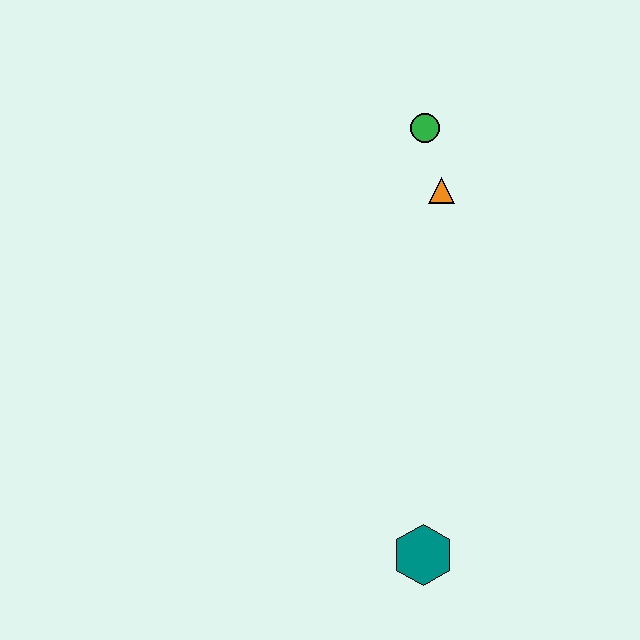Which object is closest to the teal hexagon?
The orange triangle is closest to the teal hexagon.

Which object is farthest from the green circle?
The teal hexagon is farthest from the green circle.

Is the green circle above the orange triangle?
Yes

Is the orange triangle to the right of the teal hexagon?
Yes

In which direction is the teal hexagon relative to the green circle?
The teal hexagon is below the green circle.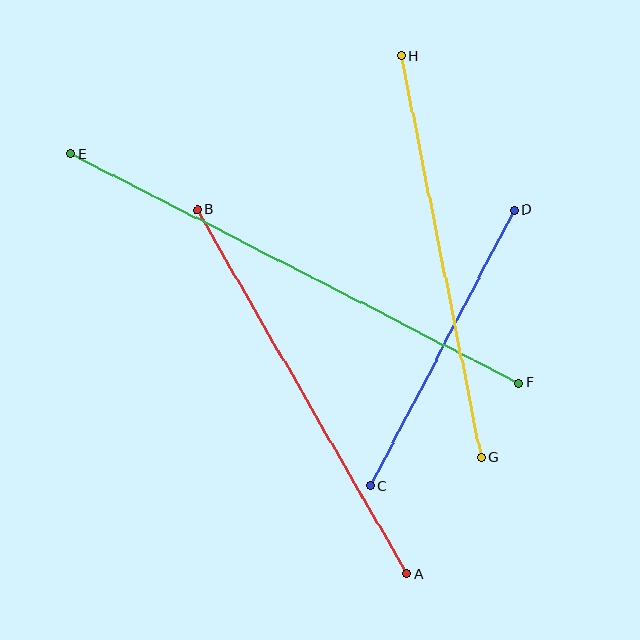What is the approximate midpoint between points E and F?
The midpoint is at approximately (295, 268) pixels.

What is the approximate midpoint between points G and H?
The midpoint is at approximately (441, 257) pixels.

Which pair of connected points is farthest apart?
Points E and F are farthest apart.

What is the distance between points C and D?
The distance is approximately 311 pixels.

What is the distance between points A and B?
The distance is approximately 420 pixels.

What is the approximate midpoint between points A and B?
The midpoint is at approximately (302, 392) pixels.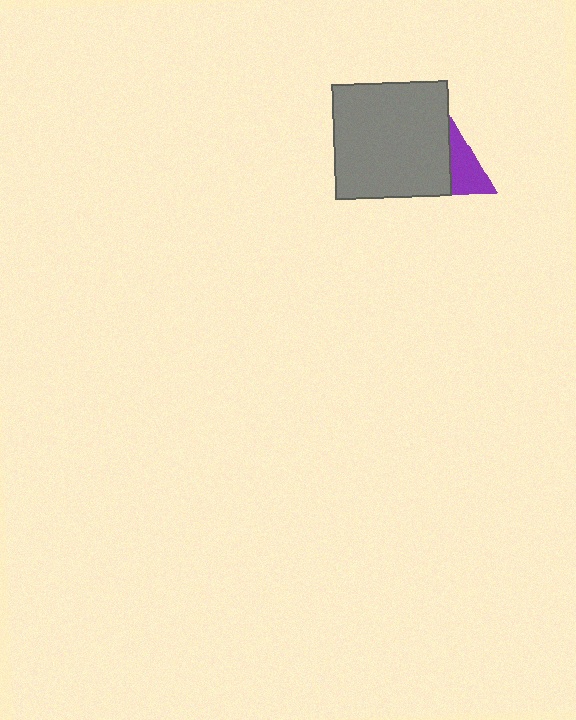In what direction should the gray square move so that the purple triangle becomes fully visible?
The gray square should move left. That is the shortest direction to clear the overlap and leave the purple triangle fully visible.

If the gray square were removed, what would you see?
You would see the complete purple triangle.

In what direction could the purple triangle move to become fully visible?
The purple triangle could move right. That would shift it out from behind the gray square entirely.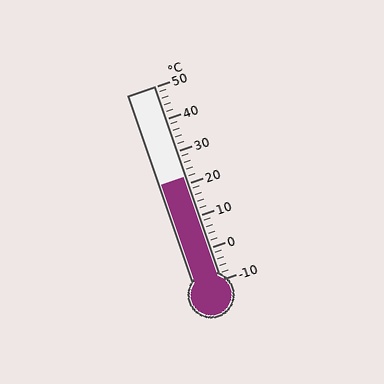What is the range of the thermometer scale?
The thermometer scale ranges from -10°C to 50°C.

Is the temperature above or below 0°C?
The temperature is above 0°C.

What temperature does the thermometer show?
The thermometer shows approximately 22°C.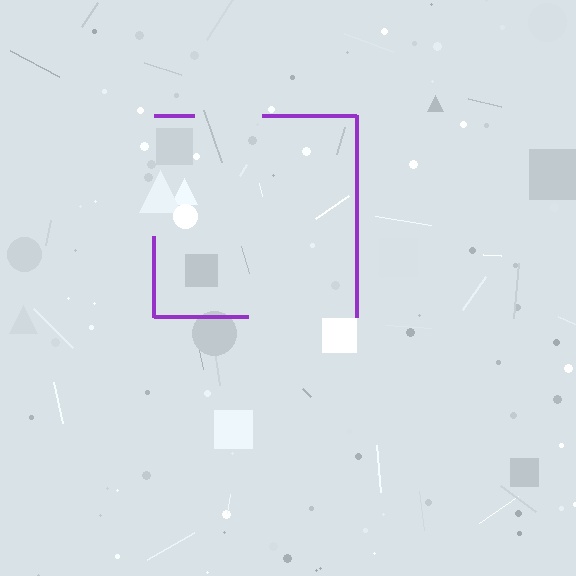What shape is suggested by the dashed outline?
The dashed outline suggests a square.